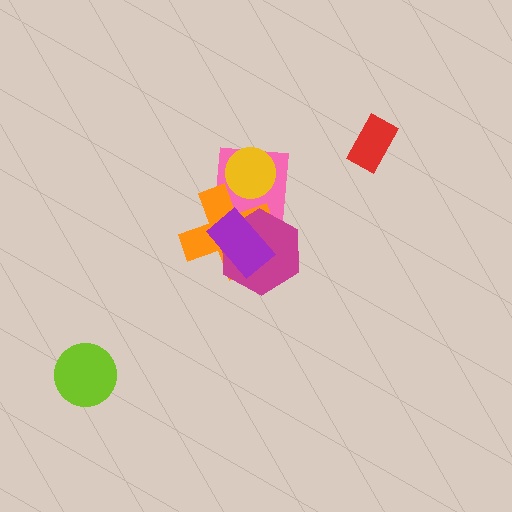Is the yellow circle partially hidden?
Yes, it is partially covered by another shape.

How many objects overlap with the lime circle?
0 objects overlap with the lime circle.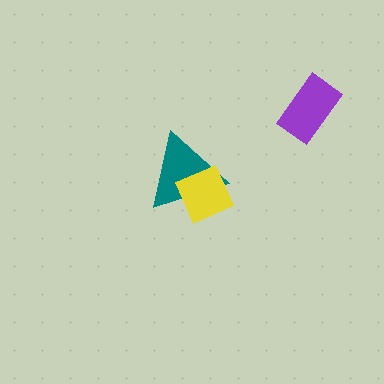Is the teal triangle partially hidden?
Yes, it is partially covered by another shape.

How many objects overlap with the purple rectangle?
0 objects overlap with the purple rectangle.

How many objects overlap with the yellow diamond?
1 object overlaps with the yellow diamond.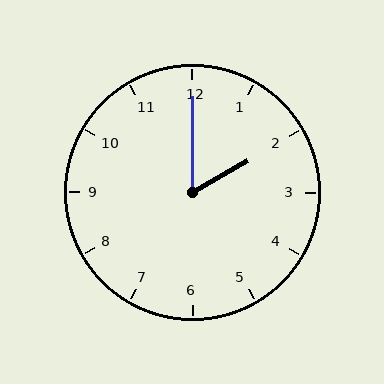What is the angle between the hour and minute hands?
Approximately 60 degrees.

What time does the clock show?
2:00.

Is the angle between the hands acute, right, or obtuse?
It is acute.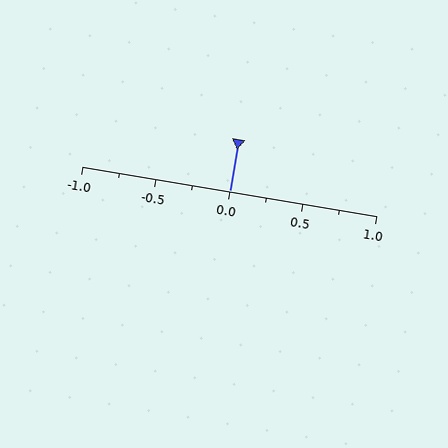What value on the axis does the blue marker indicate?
The marker indicates approximately 0.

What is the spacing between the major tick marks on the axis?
The major ticks are spaced 0.5 apart.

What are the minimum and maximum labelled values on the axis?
The axis runs from -1.0 to 1.0.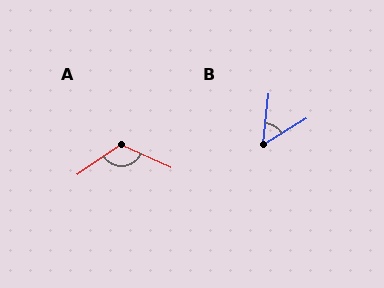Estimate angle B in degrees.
Approximately 52 degrees.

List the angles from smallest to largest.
B (52°), A (122°).